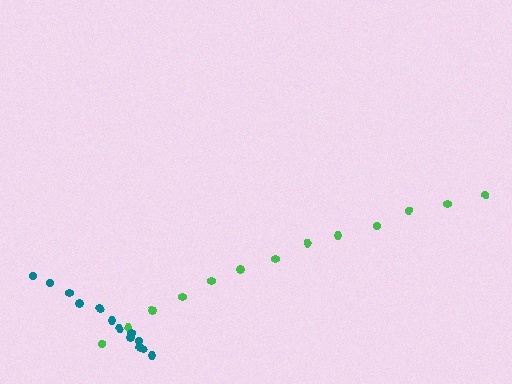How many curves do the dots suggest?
There are 2 distinct paths.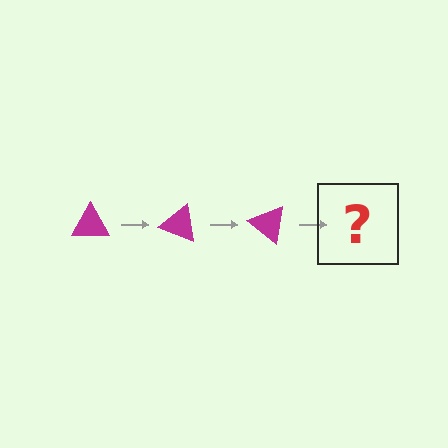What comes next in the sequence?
The next element should be a magenta triangle rotated 60 degrees.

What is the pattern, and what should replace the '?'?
The pattern is that the triangle rotates 20 degrees each step. The '?' should be a magenta triangle rotated 60 degrees.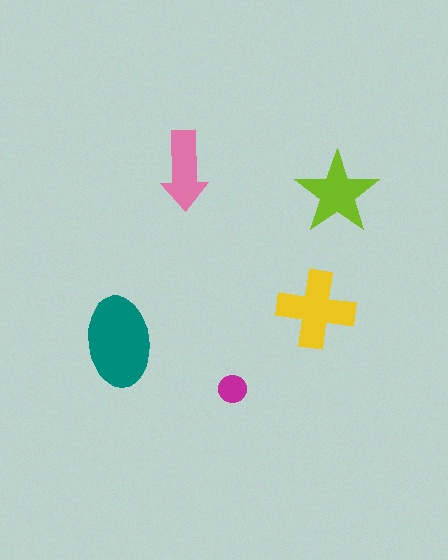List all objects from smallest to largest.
The magenta circle, the pink arrow, the lime star, the yellow cross, the teal ellipse.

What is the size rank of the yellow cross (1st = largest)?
2nd.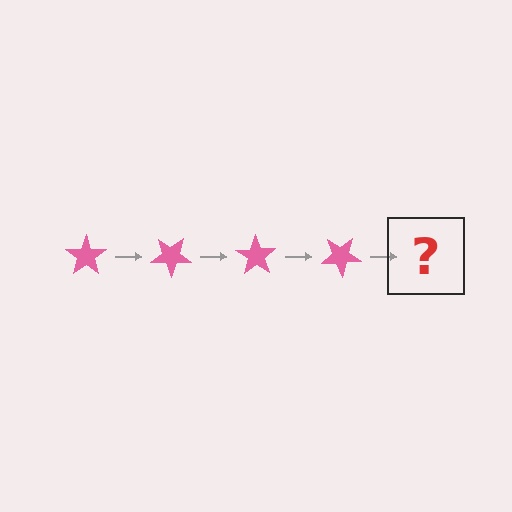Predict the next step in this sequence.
The next step is a pink star rotated 140 degrees.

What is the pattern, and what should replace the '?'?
The pattern is that the star rotates 35 degrees each step. The '?' should be a pink star rotated 140 degrees.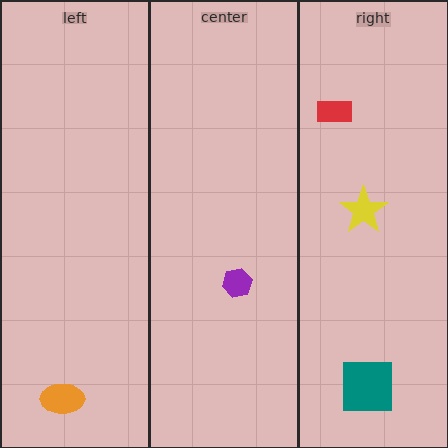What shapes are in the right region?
The red rectangle, the yellow star, the teal square.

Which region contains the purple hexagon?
The center region.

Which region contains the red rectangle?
The right region.